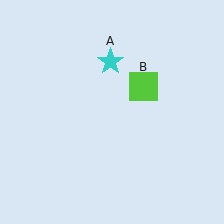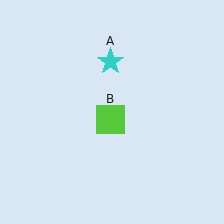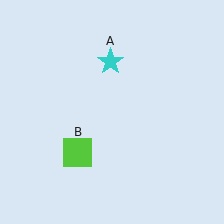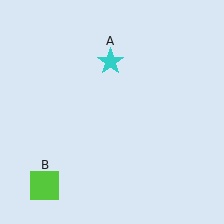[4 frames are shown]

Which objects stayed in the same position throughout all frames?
Cyan star (object A) remained stationary.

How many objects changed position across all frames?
1 object changed position: lime square (object B).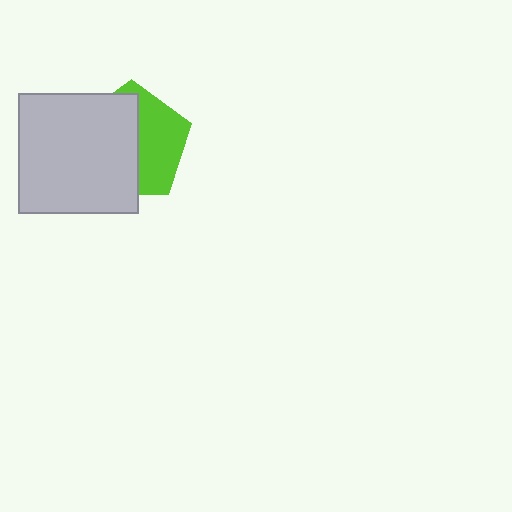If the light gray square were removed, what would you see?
You would see the complete lime pentagon.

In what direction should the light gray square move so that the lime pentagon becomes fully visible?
The light gray square should move left. That is the shortest direction to clear the overlap and leave the lime pentagon fully visible.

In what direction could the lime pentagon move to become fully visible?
The lime pentagon could move right. That would shift it out from behind the light gray square entirely.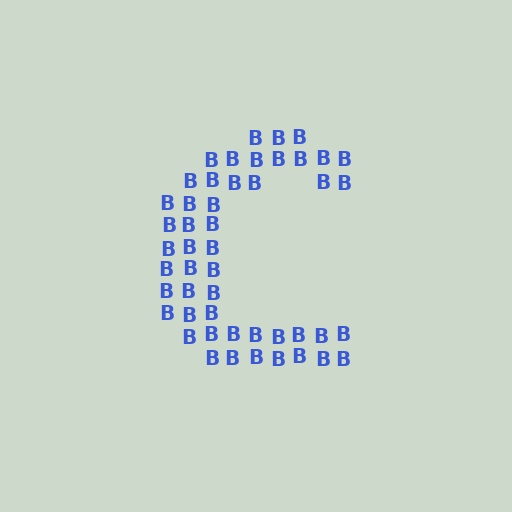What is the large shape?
The large shape is the letter C.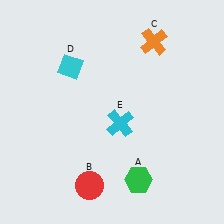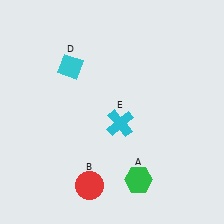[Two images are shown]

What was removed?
The orange cross (C) was removed in Image 2.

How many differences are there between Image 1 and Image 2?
There is 1 difference between the two images.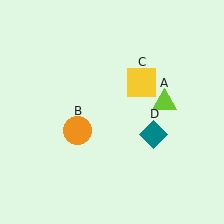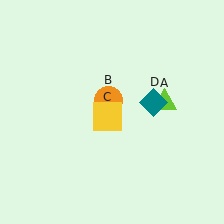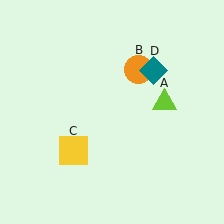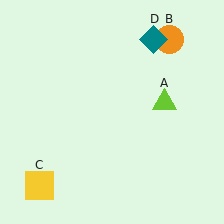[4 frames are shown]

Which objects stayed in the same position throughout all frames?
Lime triangle (object A) remained stationary.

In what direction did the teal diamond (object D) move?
The teal diamond (object D) moved up.